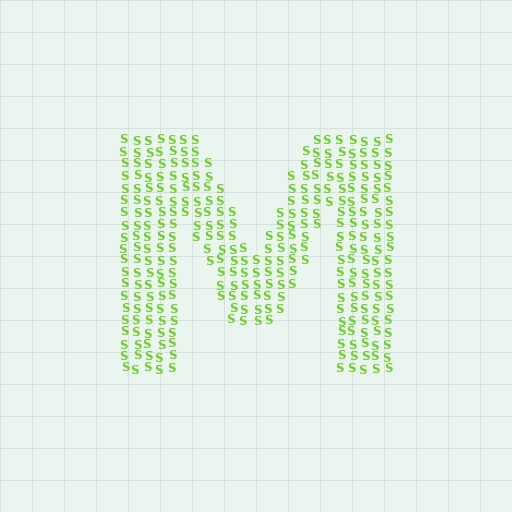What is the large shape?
The large shape is the letter M.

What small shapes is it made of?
It is made of small letter S's.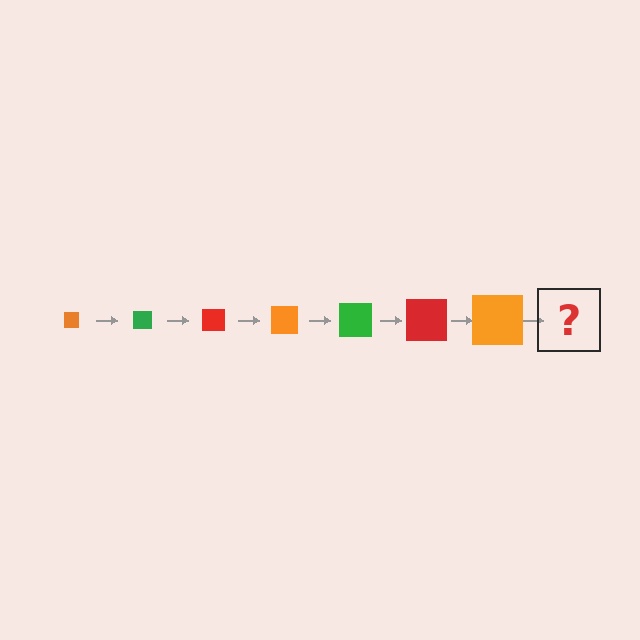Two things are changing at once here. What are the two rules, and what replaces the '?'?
The two rules are that the square grows larger each step and the color cycles through orange, green, and red. The '?' should be a green square, larger than the previous one.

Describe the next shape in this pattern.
It should be a green square, larger than the previous one.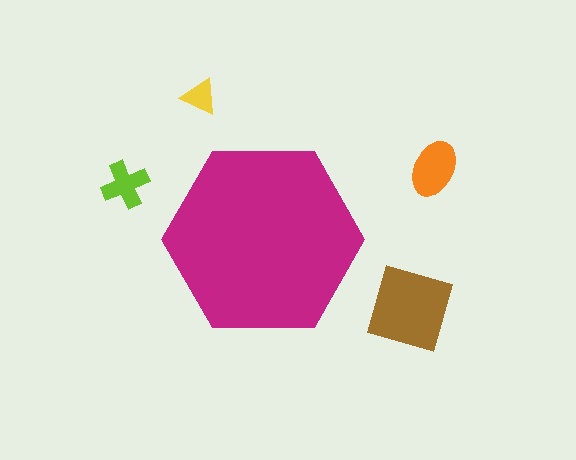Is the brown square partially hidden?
No, the brown square is fully visible.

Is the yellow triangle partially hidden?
No, the yellow triangle is fully visible.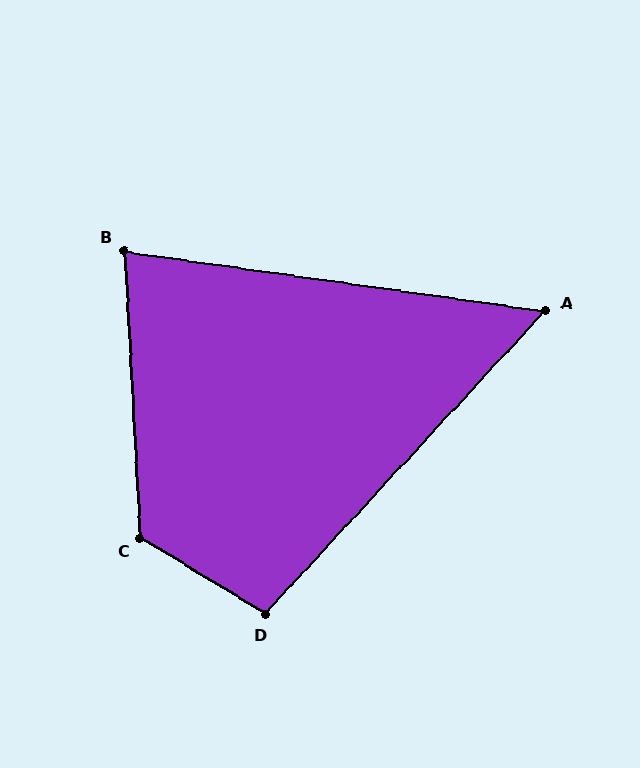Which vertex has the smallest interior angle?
A, at approximately 55 degrees.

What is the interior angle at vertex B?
Approximately 79 degrees (acute).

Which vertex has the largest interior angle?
C, at approximately 125 degrees.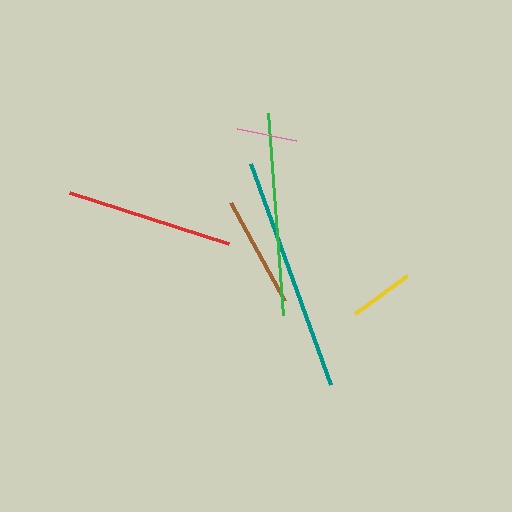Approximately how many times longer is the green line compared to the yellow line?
The green line is approximately 3.1 times the length of the yellow line.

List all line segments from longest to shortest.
From longest to shortest: teal, green, red, brown, yellow, pink.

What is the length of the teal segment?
The teal segment is approximately 235 pixels long.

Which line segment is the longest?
The teal line is the longest at approximately 235 pixels.